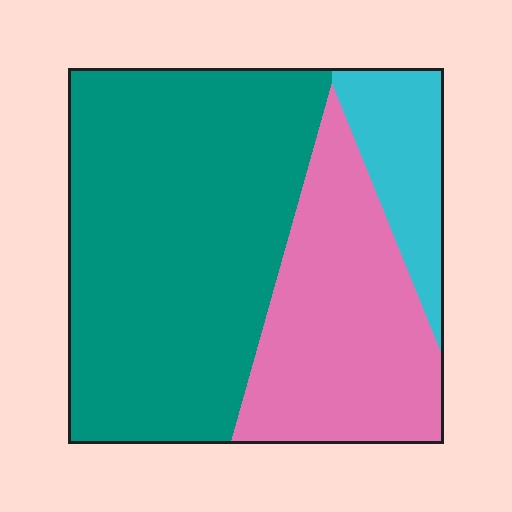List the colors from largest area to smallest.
From largest to smallest: teal, pink, cyan.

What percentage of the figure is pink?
Pink takes up about one third (1/3) of the figure.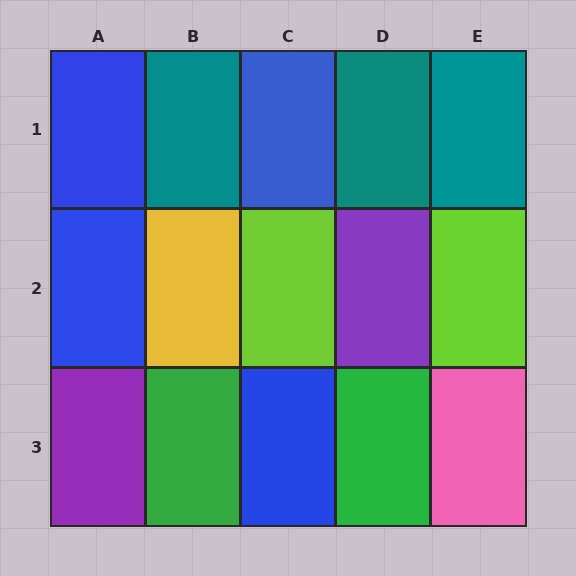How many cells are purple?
2 cells are purple.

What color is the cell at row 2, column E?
Lime.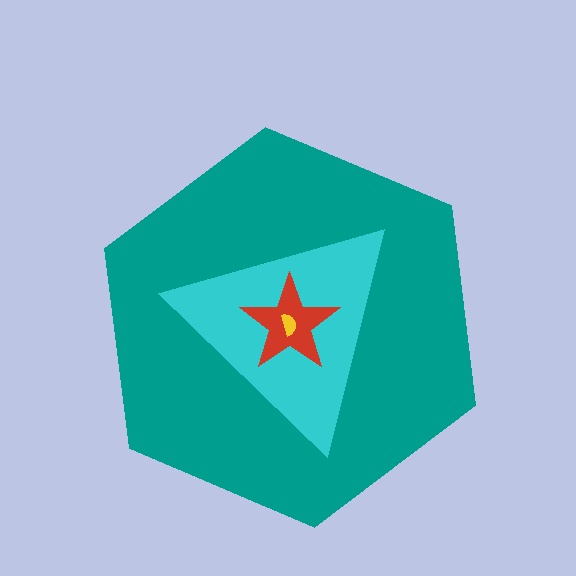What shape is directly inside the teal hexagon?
The cyan triangle.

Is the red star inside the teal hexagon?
Yes.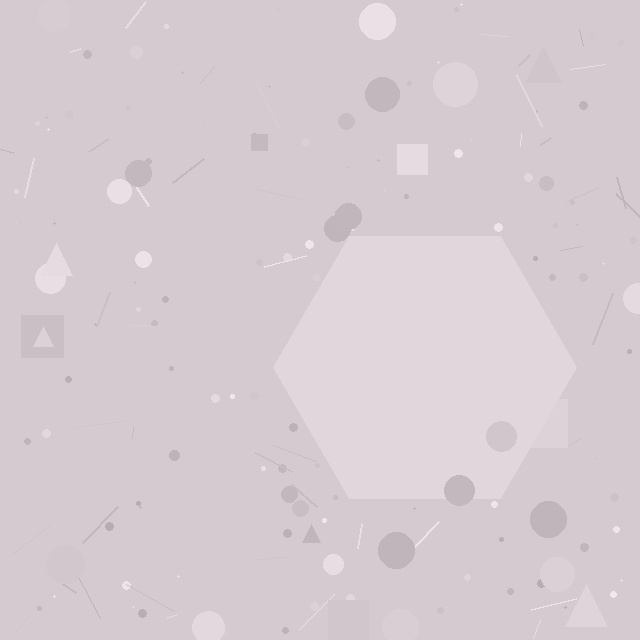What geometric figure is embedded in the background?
A hexagon is embedded in the background.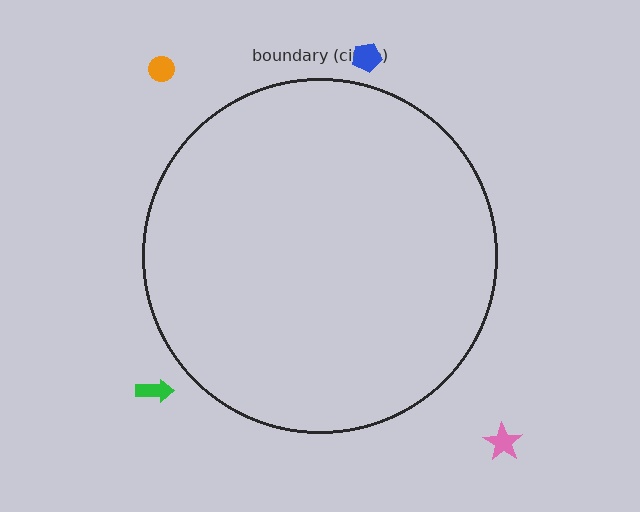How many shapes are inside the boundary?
0 inside, 4 outside.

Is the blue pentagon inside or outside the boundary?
Outside.